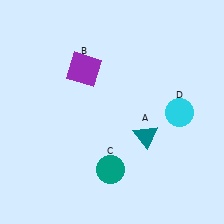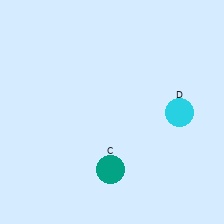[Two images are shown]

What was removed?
The purple square (B), the teal triangle (A) were removed in Image 2.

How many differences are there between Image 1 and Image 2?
There are 2 differences between the two images.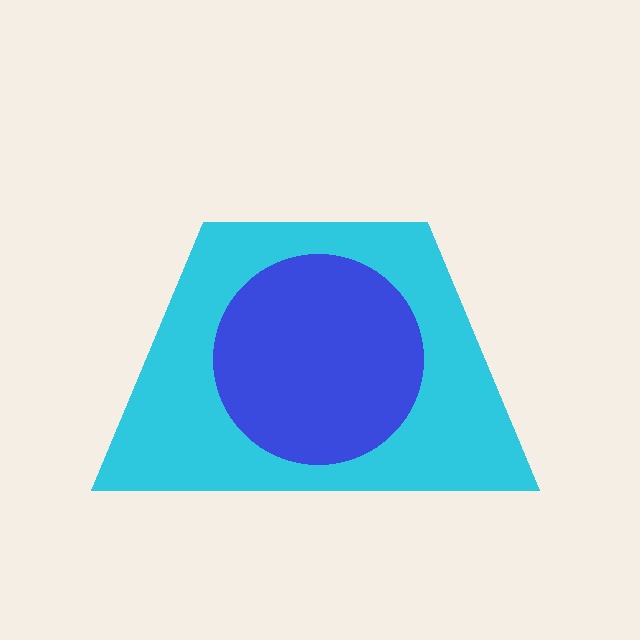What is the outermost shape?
The cyan trapezoid.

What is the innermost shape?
The blue circle.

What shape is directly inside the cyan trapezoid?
The blue circle.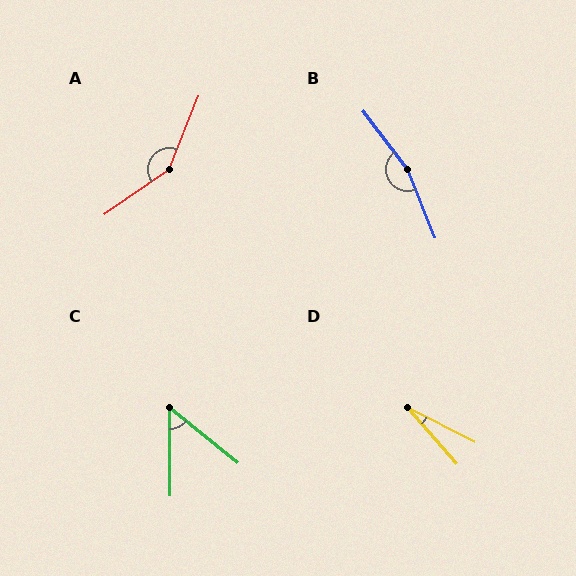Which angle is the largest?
B, at approximately 165 degrees.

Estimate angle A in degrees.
Approximately 147 degrees.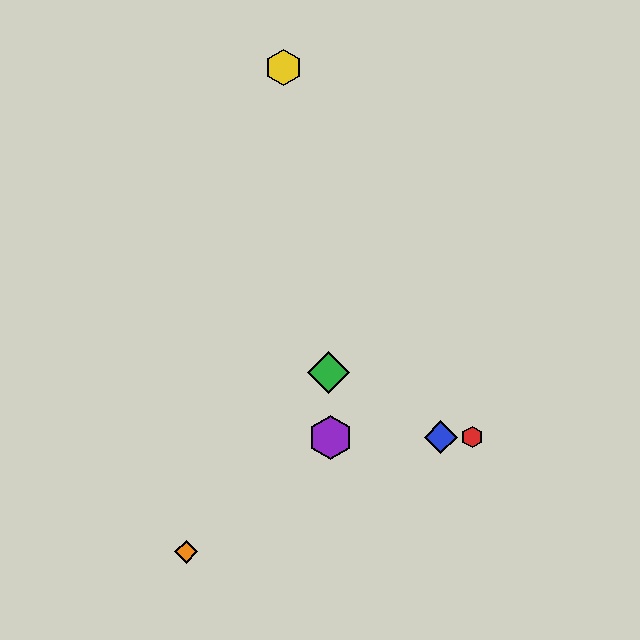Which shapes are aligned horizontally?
The red hexagon, the blue diamond, the purple hexagon are aligned horizontally.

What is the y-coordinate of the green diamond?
The green diamond is at y≈372.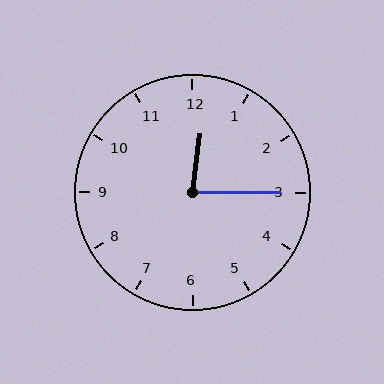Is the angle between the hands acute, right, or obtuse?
It is acute.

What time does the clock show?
12:15.